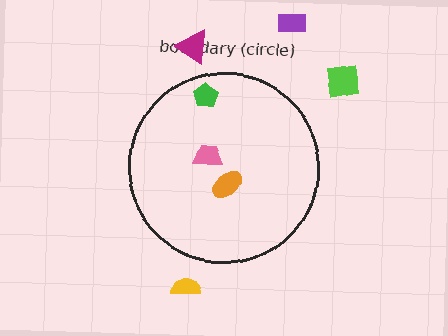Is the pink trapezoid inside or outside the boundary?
Inside.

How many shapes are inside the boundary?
3 inside, 4 outside.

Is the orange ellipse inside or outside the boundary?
Inside.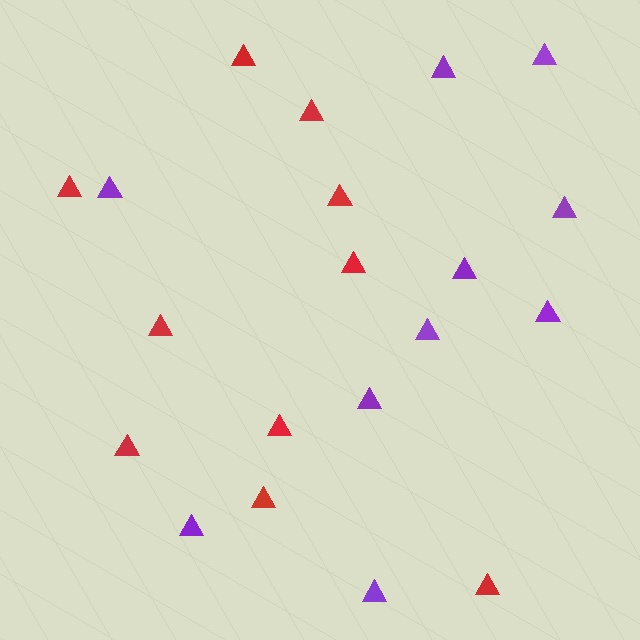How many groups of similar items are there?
There are 2 groups: one group of red triangles (10) and one group of purple triangles (10).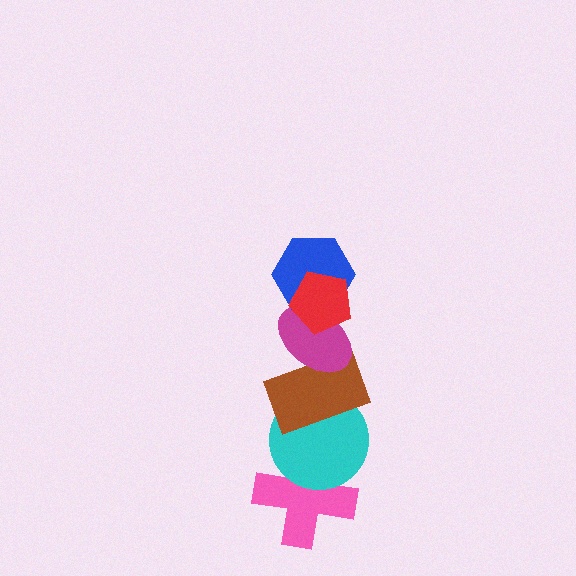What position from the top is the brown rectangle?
The brown rectangle is 4th from the top.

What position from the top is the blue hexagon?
The blue hexagon is 2nd from the top.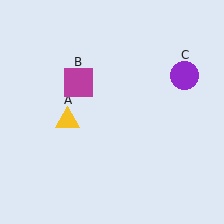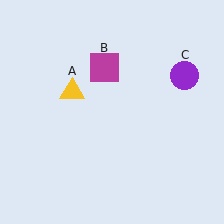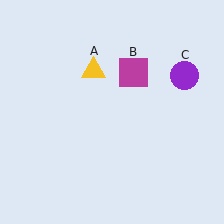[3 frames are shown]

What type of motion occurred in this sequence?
The yellow triangle (object A), magenta square (object B) rotated clockwise around the center of the scene.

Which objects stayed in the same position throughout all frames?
Purple circle (object C) remained stationary.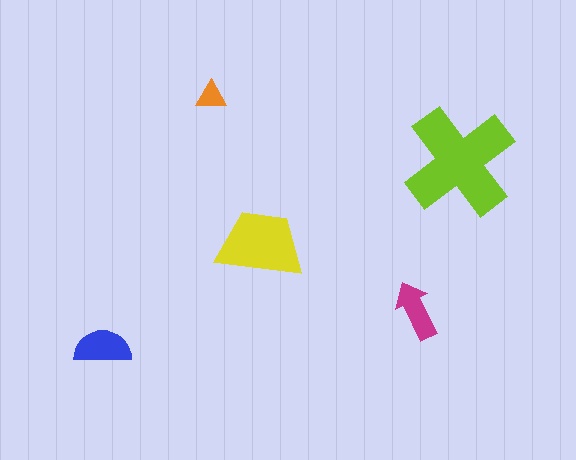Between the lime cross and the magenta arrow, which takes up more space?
The lime cross.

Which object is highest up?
The orange triangle is topmost.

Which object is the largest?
The lime cross.